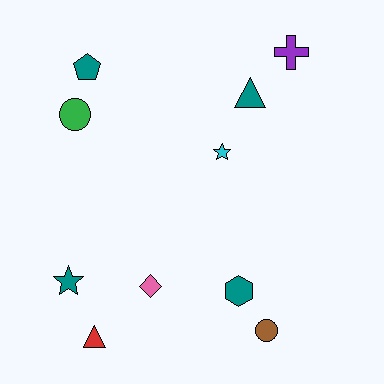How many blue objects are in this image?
There are no blue objects.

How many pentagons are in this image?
There is 1 pentagon.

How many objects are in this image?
There are 10 objects.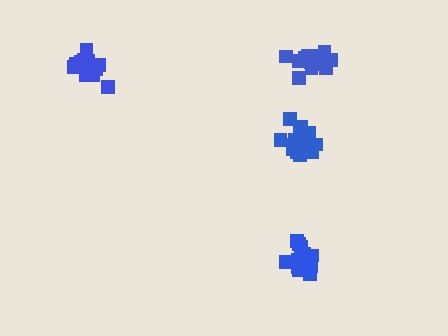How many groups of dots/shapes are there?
There are 4 groups.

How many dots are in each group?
Group 1: 14 dots, Group 2: 19 dots, Group 3: 19 dots, Group 4: 20 dots (72 total).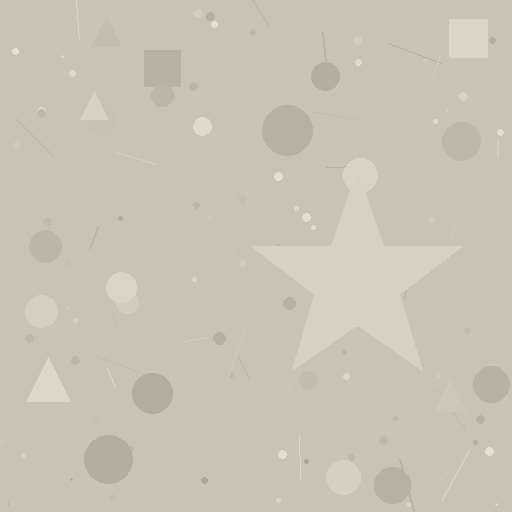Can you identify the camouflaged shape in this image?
The camouflaged shape is a star.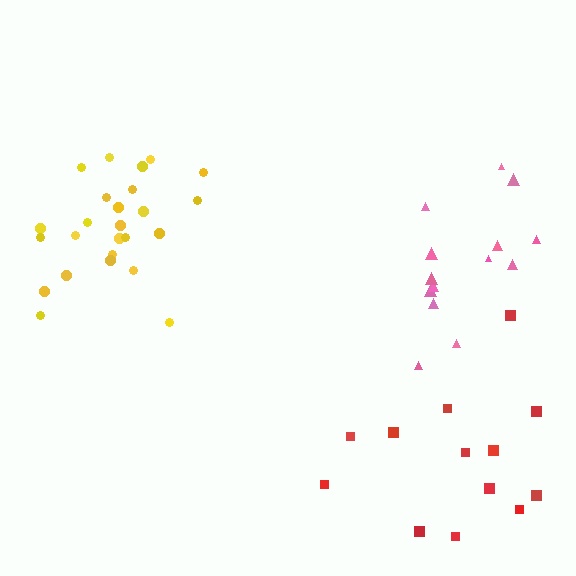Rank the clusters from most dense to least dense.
yellow, pink, red.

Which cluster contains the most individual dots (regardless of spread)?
Yellow (25).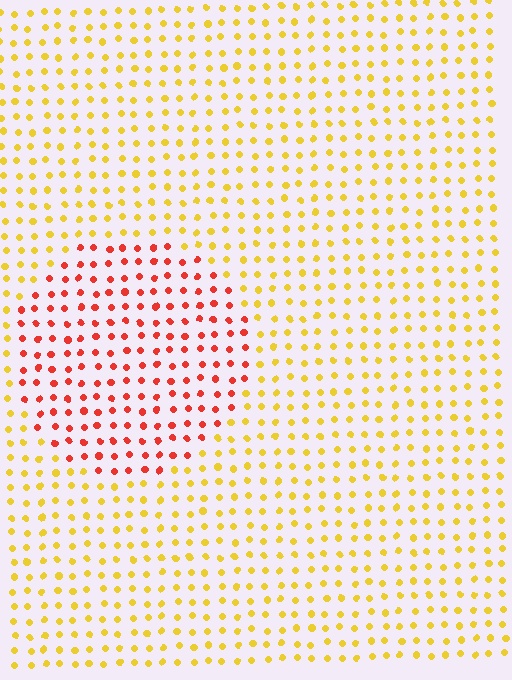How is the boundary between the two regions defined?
The boundary is defined purely by a slight shift in hue (about 50 degrees). Spacing, size, and orientation are identical on both sides.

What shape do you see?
I see a circle.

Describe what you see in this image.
The image is filled with small yellow elements in a uniform arrangement. A circle-shaped region is visible where the elements are tinted to a slightly different hue, forming a subtle color boundary.